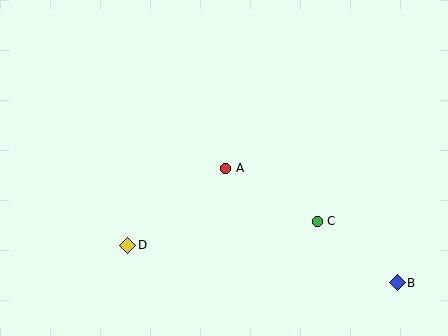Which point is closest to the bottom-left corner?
Point D is closest to the bottom-left corner.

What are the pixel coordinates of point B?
Point B is at (397, 283).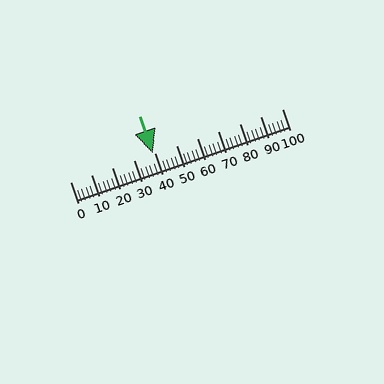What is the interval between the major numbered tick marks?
The major tick marks are spaced 10 units apart.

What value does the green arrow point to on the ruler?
The green arrow points to approximately 39.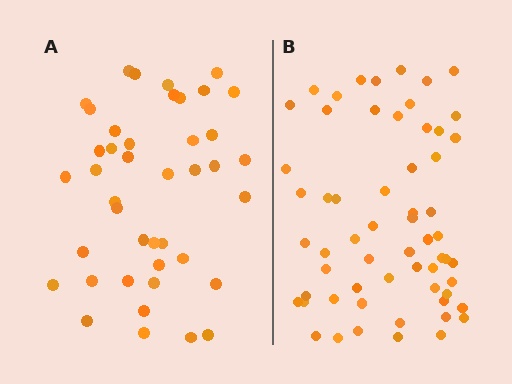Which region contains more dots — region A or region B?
Region B (the right region) has more dots.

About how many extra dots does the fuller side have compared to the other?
Region B has approximately 20 more dots than region A.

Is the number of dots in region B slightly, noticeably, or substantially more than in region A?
Region B has noticeably more, but not dramatically so. The ratio is roughly 1.4 to 1.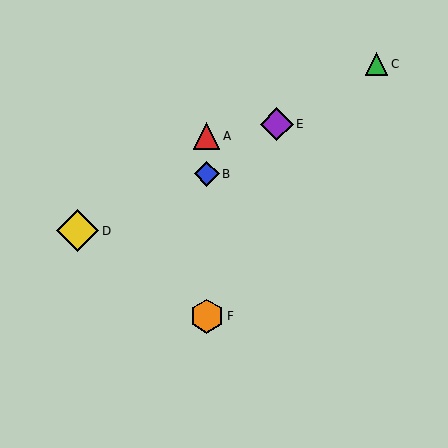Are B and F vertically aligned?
Yes, both are at x≈207.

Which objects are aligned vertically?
Objects A, B, F are aligned vertically.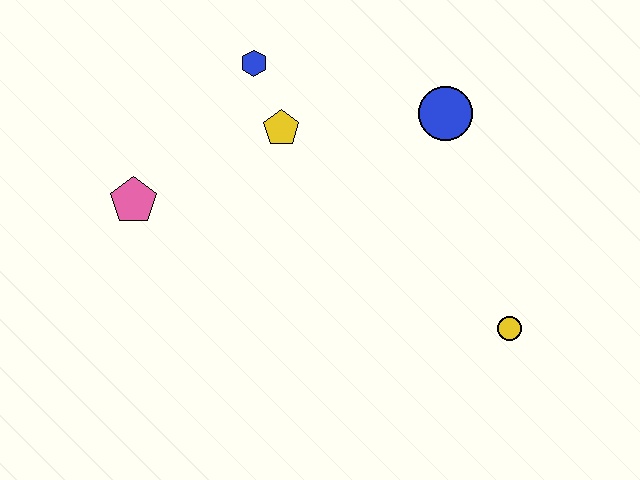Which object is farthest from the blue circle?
The pink pentagon is farthest from the blue circle.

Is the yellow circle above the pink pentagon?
No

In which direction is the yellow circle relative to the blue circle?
The yellow circle is below the blue circle.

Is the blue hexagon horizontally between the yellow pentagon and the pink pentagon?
Yes